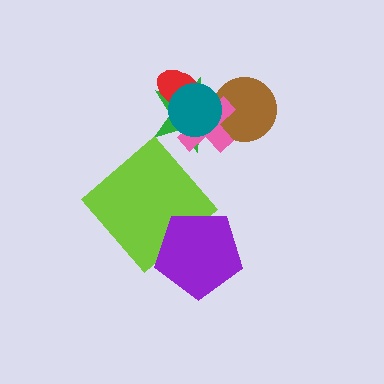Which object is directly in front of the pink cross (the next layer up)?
The red ellipse is directly in front of the pink cross.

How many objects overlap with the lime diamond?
1 object overlaps with the lime diamond.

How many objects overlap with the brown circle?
3 objects overlap with the brown circle.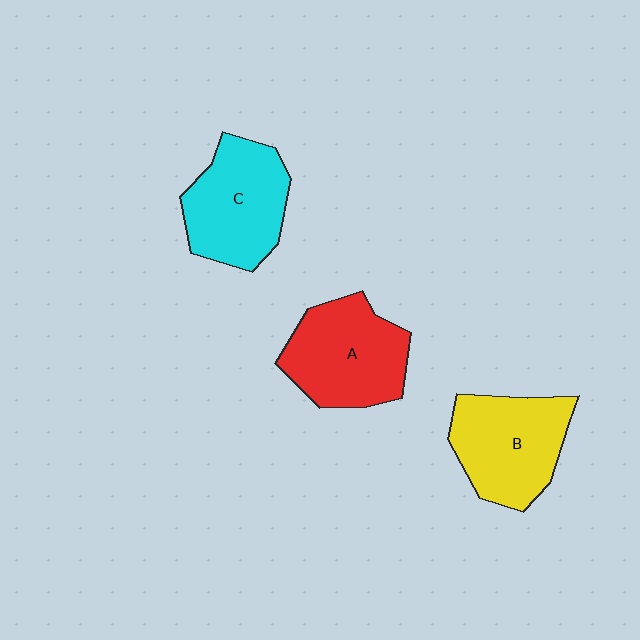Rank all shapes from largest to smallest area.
From largest to smallest: A (red), B (yellow), C (cyan).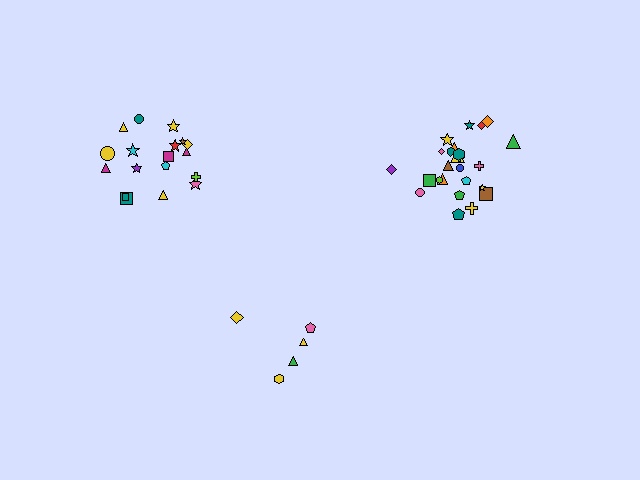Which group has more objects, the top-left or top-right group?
The top-right group.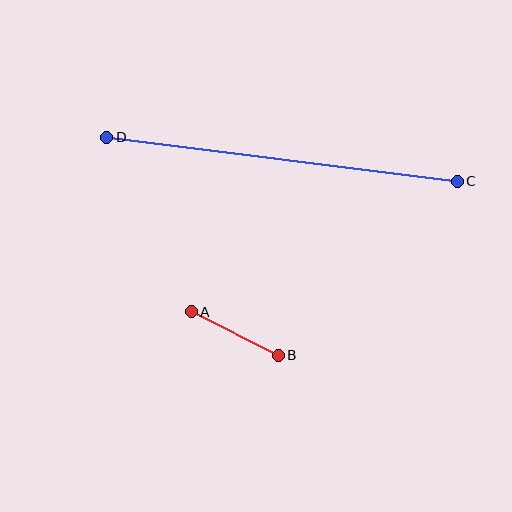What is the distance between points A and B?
The distance is approximately 97 pixels.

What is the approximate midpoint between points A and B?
The midpoint is at approximately (235, 334) pixels.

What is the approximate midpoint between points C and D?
The midpoint is at approximately (282, 159) pixels.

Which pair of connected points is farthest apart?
Points C and D are farthest apart.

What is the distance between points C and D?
The distance is approximately 353 pixels.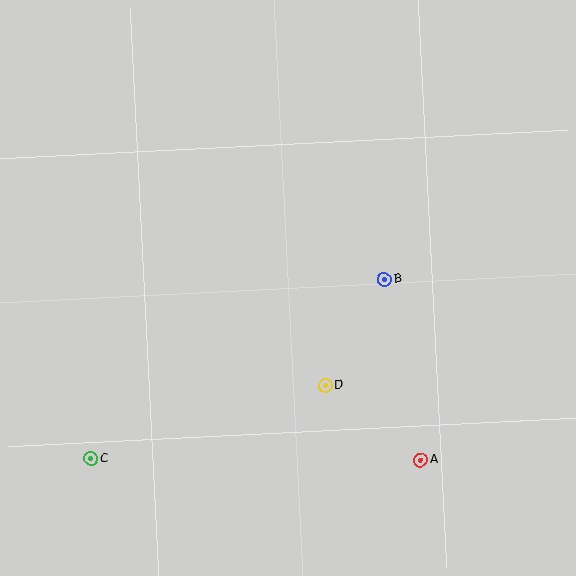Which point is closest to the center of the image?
Point B at (384, 279) is closest to the center.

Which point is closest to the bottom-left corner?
Point C is closest to the bottom-left corner.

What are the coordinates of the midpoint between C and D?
The midpoint between C and D is at (208, 422).